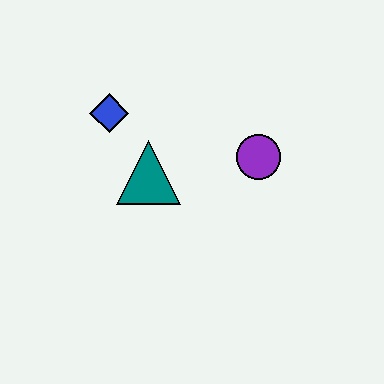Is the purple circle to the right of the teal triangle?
Yes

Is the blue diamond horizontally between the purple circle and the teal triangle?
No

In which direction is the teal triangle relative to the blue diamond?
The teal triangle is below the blue diamond.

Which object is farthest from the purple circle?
The blue diamond is farthest from the purple circle.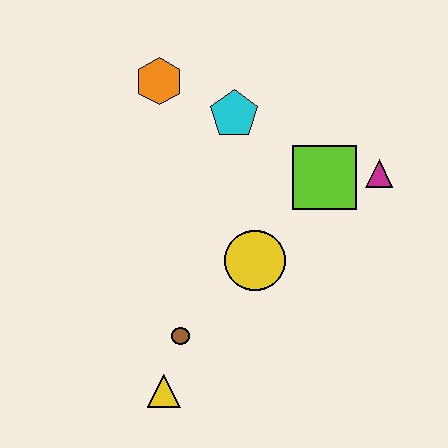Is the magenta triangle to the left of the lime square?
No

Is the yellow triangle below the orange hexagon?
Yes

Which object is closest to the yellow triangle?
The brown circle is closest to the yellow triangle.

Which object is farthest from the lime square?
The yellow triangle is farthest from the lime square.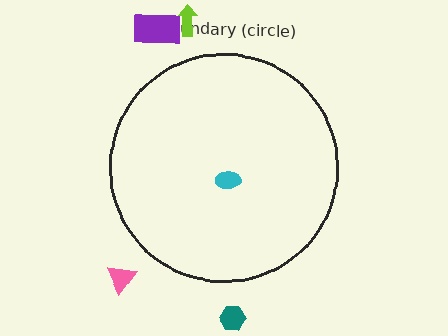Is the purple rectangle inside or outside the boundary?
Outside.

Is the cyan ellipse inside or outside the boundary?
Inside.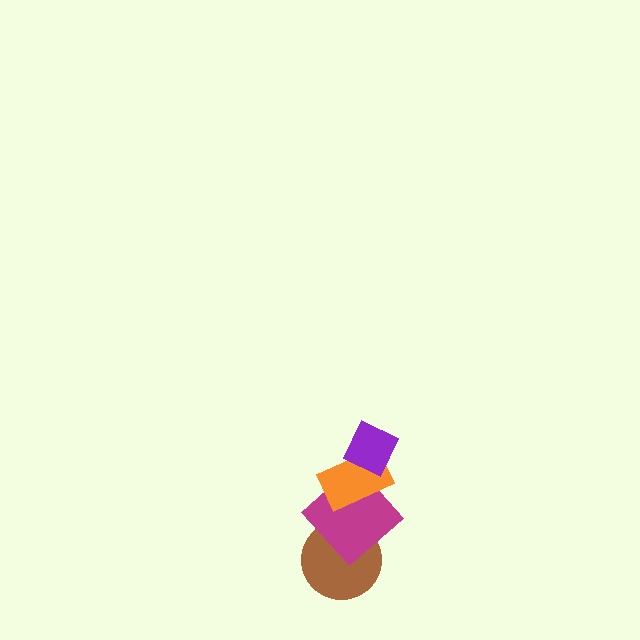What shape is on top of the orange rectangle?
The purple diamond is on top of the orange rectangle.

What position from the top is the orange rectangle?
The orange rectangle is 2nd from the top.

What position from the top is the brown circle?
The brown circle is 4th from the top.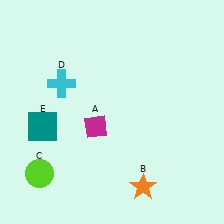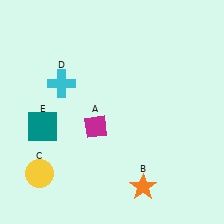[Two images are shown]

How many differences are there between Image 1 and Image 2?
There is 1 difference between the two images.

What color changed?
The circle (C) changed from lime in Image 1 to yellow in Image 2.